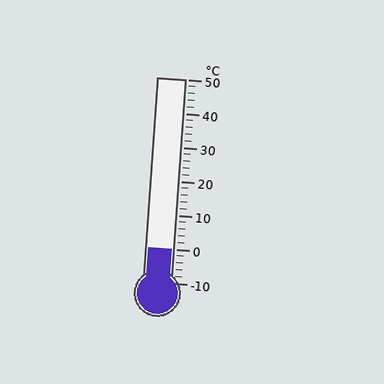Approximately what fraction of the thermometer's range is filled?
The thermometer is filled to approximately 15% of its range.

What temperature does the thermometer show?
The thermometer shows approximately 0°C.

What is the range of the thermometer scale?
The thermometer scale ranges from -10°C to 50°C.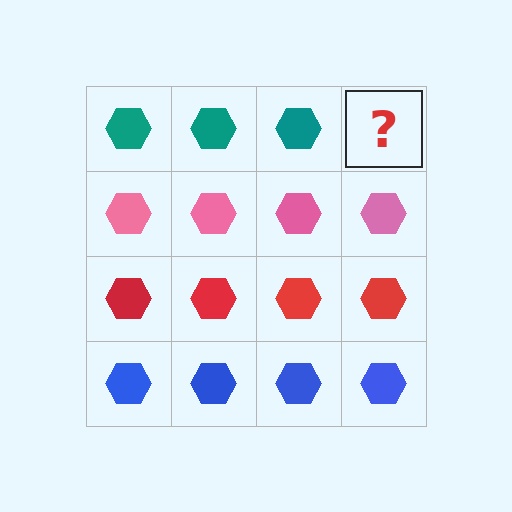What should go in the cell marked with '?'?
The missing cell should contain a teal hexagon.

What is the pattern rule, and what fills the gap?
The rule is that each row has a consistent color. The gap should be filled with a teal hexagon.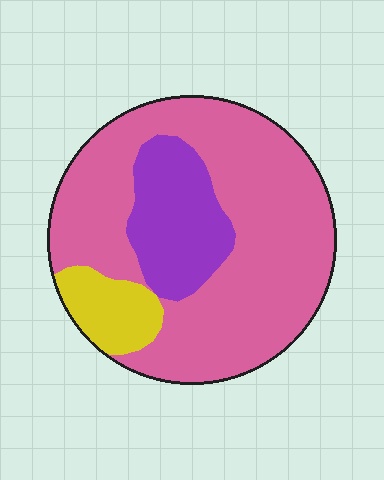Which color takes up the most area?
Pink, at roughly 70%.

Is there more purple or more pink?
Pink.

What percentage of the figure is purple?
Purple takes up less than a quarter of the figure.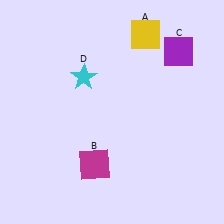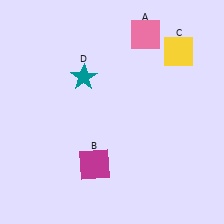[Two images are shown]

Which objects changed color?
A changed from yellow to pink. C changed from purple to yellow. D changed from cyan to teal.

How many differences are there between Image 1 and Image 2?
There are 3 differences between the two images.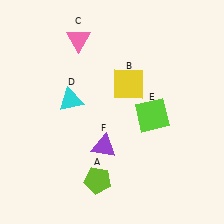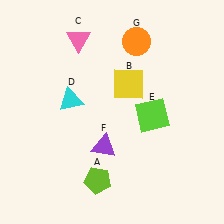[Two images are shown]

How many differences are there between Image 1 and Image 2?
There is 1 difference between the two images.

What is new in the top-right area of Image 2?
An orange circle (G) was added in the top-right area of Image 2.